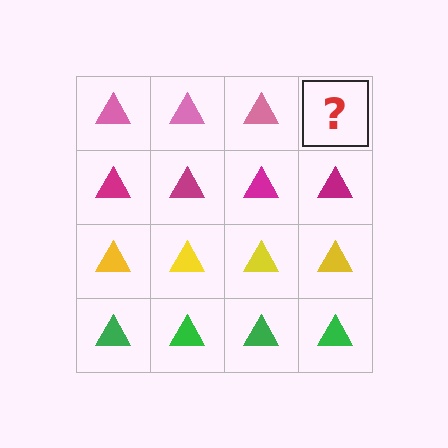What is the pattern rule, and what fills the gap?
The rule is that each row has a consistent color. The gap should be filled with a pink triangle.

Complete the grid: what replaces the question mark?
The question mark should be replaced with a pink triangle.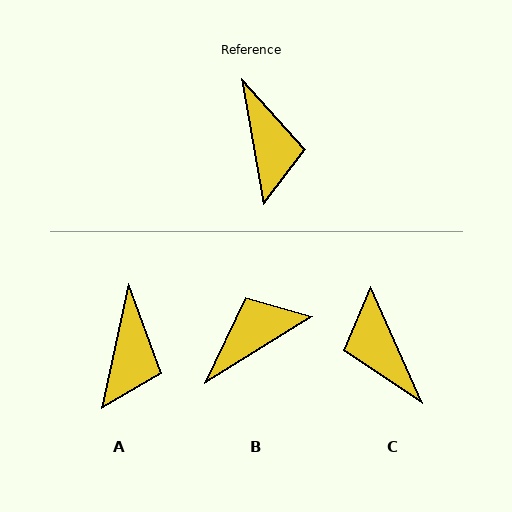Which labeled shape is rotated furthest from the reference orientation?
C, about 166 degrees away.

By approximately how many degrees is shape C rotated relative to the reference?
Approximately 166 degrees clockwise.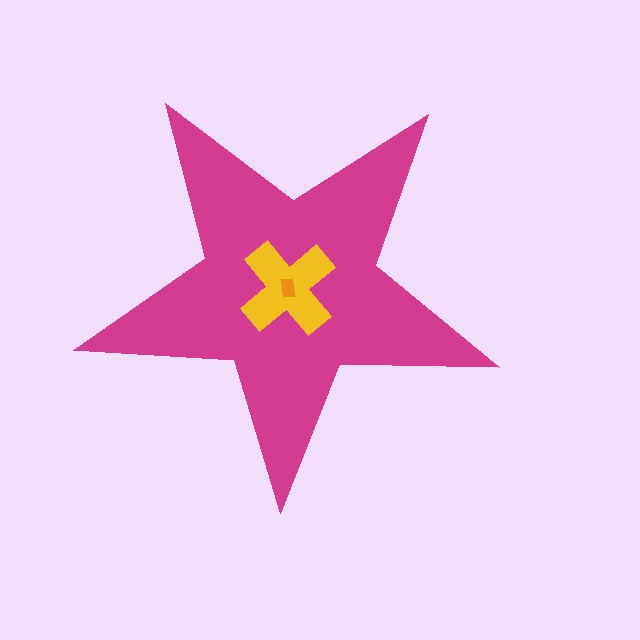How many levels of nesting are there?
3.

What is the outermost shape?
The magenta star.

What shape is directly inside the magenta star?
The yellow cross.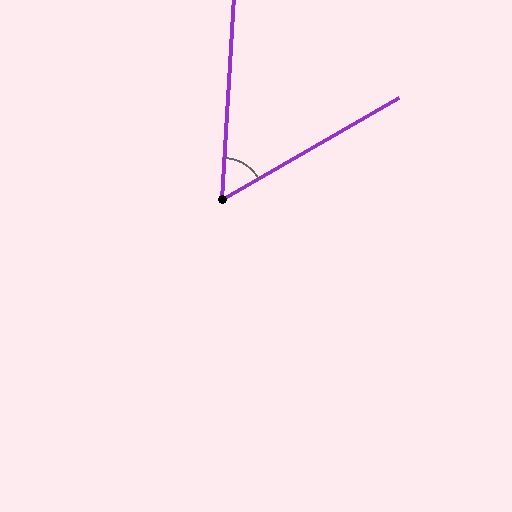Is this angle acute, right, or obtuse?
It is acute.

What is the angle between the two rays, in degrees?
Approximately 57 degrees.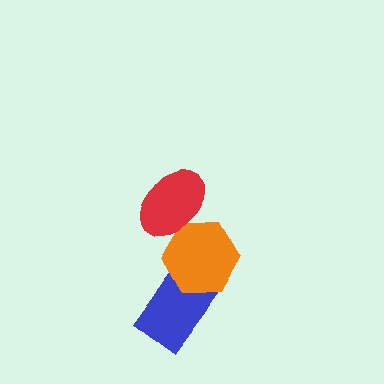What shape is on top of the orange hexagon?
The red ellipse is on top of the orange hexagon.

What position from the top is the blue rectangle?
The blue rectangle is 3rd from the top.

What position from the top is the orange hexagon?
The orange hexagon is 2nd from the top.